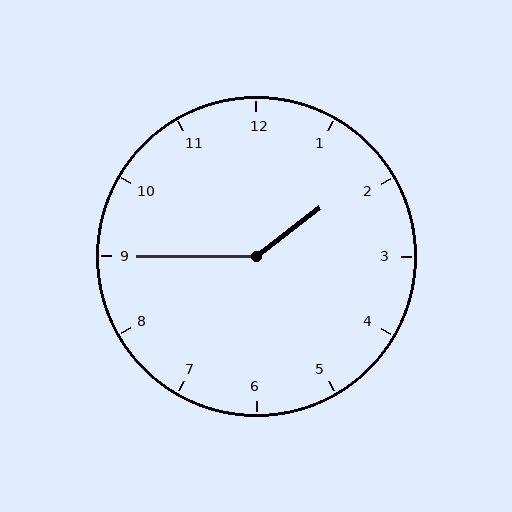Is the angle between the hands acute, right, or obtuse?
It is obtuse.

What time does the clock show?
1:45.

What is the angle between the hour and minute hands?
Approximately 142 degrees.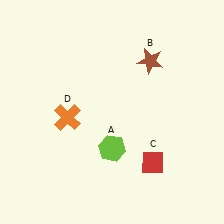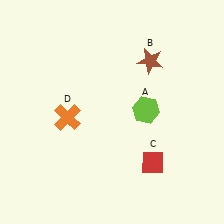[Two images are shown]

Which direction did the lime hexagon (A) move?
The lime hexagon (A) moved up.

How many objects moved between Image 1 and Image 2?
1 object moved between the two images.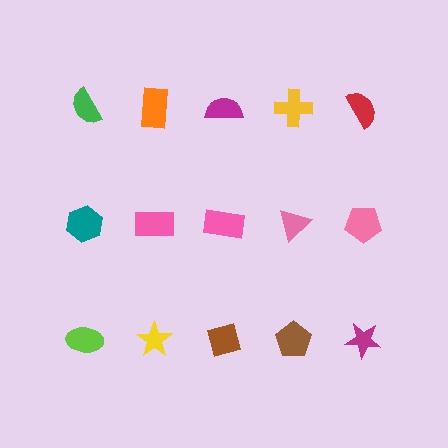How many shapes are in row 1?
5 shapes.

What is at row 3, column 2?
A yellow star.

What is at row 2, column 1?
A teal hexagon.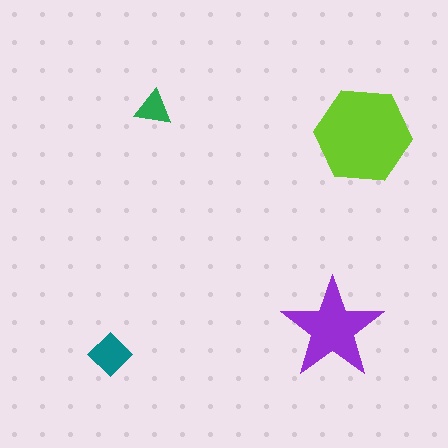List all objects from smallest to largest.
The green triangle, the teal diamond, the purple star, the lime hexagon.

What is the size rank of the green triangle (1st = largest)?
4th.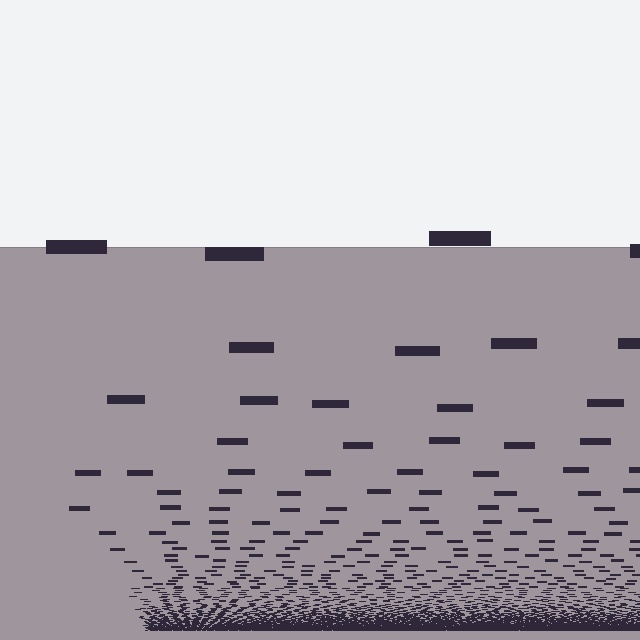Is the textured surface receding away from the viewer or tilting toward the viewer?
The surface appears to tilt toward the viewer. Texture elements get larger and sparser toward the top.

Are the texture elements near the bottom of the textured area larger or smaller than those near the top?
Smaller. The gradient is inverted — elements near the bottom are smaller and denser.